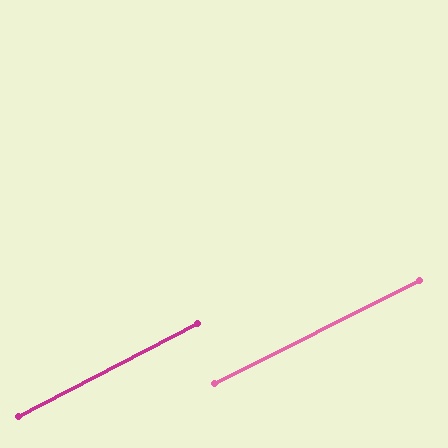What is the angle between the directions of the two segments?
Approximately 1 degree.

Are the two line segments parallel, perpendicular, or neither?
Parallel — their directions differ by only 1.1°.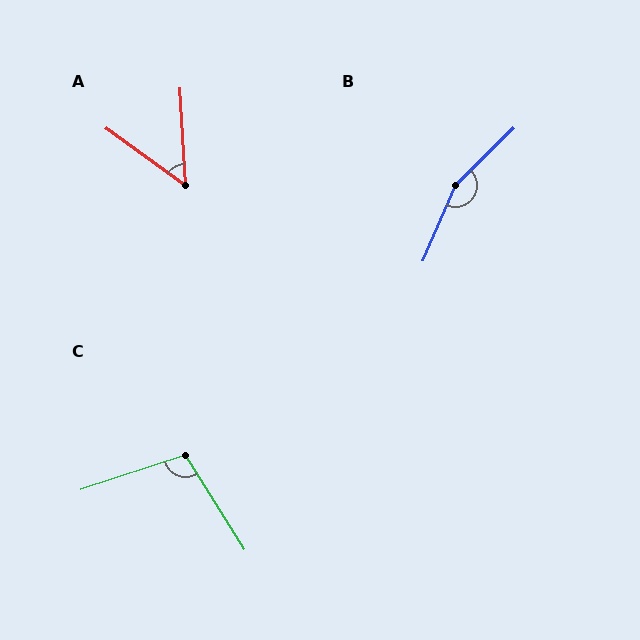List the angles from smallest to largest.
A (51°), C (104°), B (158°).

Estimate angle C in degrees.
Approximately 104 degrees.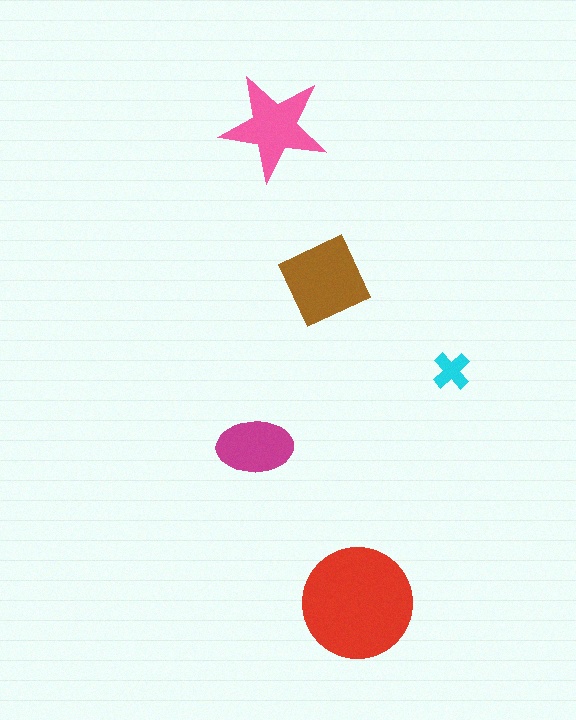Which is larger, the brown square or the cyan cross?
The brown square.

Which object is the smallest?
The cyan cross.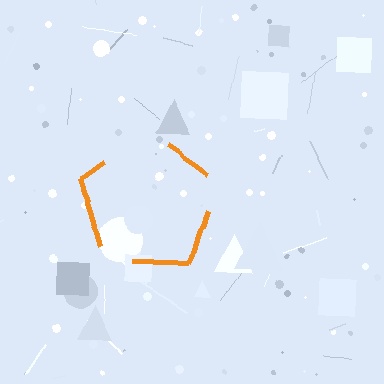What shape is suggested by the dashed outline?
The dashed outline suggests a pentagon.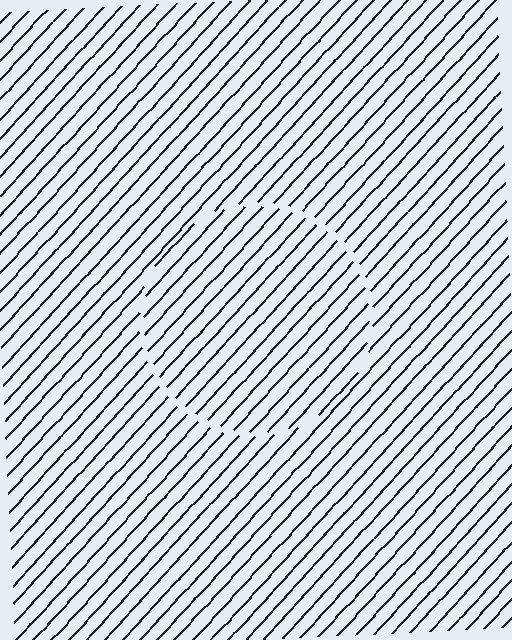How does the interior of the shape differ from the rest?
The interior of the shape contains the same grating, shifted by half a period — the contour is defined by the phase discontinuity where line-ends from the inner and outer gratings abut.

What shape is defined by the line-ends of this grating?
An illusory circle. The interior of the shape contains the same grating, shifted by half a period — the contour is defined by the phase discontinuity where line-ends from the inner and outer gratings abut.